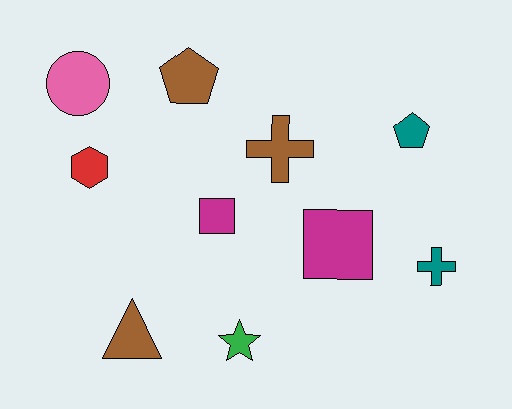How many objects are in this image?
There are 10 objects.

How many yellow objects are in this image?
There are no yellow objects.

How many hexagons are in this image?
There is 1 hexagon.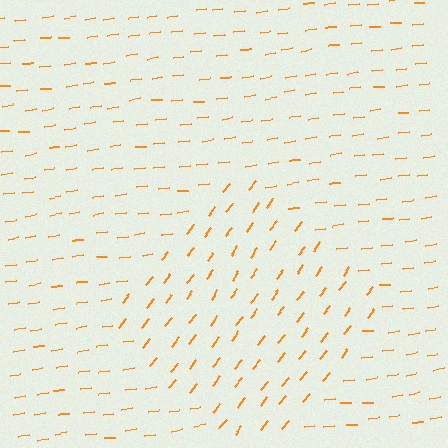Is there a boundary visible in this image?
Yes, there is a texture boundary formed by a change in line orientation.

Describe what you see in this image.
The image is filled with small orange line segments. A diamond region in the image has lines oriented differently from the surrounding lines, creating a visible texture boundary.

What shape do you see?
I see a diamond.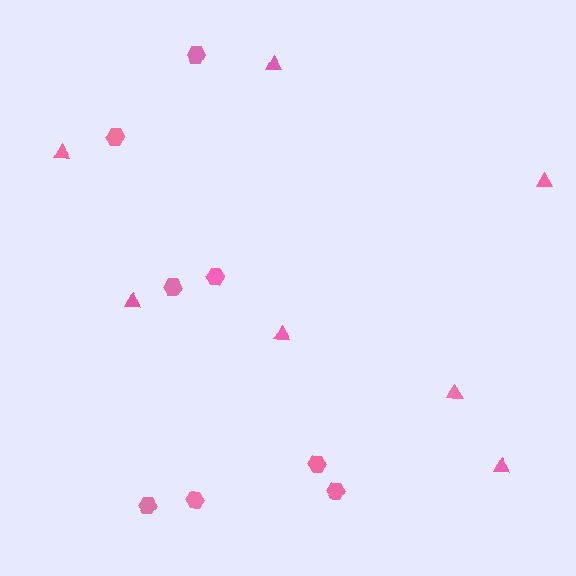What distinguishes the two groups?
There are 2 groups: one group of triangles (7) and one group of hexagons (8).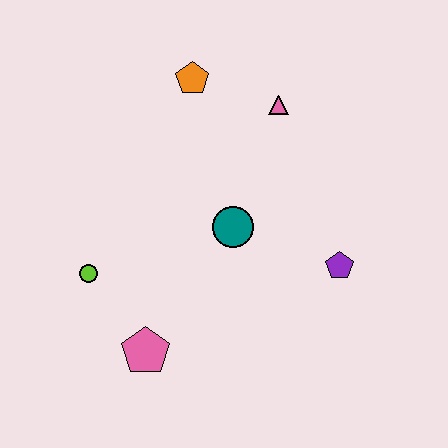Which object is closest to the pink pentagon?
The lime circle is closest to the pink pentagon.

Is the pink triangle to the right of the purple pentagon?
No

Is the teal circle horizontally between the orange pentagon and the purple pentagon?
Yes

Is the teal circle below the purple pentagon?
No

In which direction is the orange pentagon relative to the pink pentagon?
The orange pentagon is above the pink pentagon.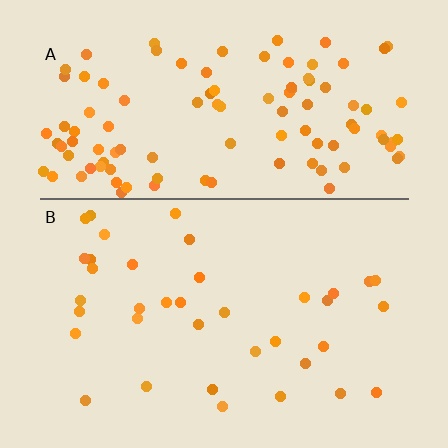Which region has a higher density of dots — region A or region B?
A (the top).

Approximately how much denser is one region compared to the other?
Approximately 3.0× — region A over region B.